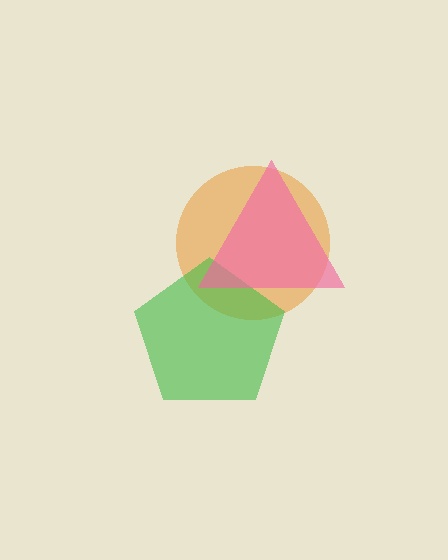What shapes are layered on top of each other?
The layered shapes are: an orange circle, a green pentagon, a pink triangle.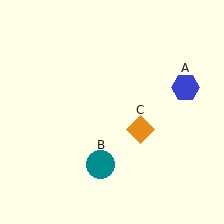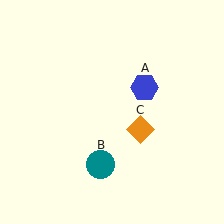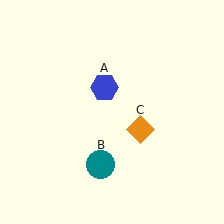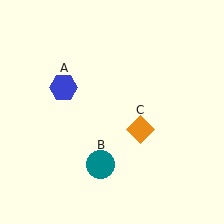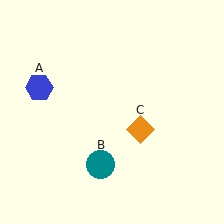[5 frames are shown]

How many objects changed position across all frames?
1 object changed position: blue hexagon (object A).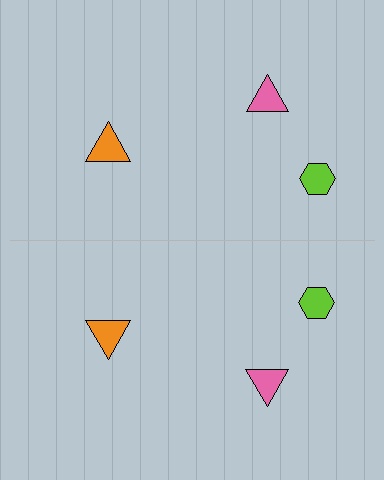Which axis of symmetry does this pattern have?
The pattern has a horizontal axis of symmetry running through the center of the image.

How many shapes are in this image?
There are 6 shapes in this image.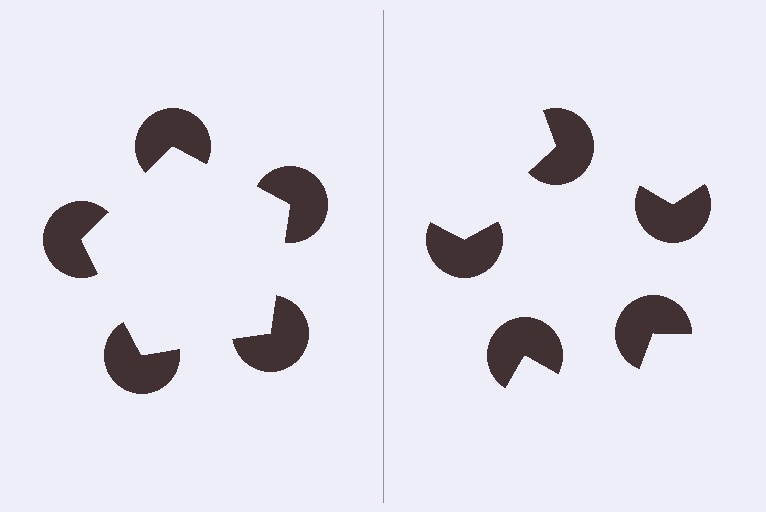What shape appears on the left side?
An illusory pentagon.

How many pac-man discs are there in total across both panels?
10 — 5 on each side.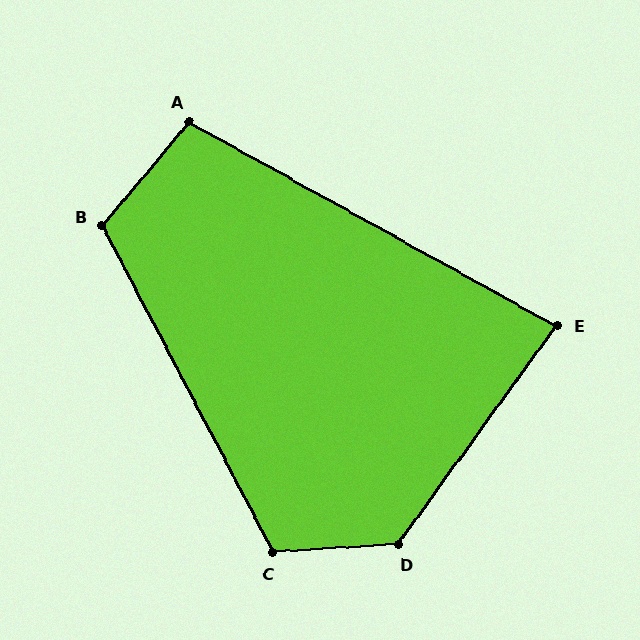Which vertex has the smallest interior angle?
E, at approximately 83 degrees.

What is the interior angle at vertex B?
Approximately 112 degrees (obtuse).